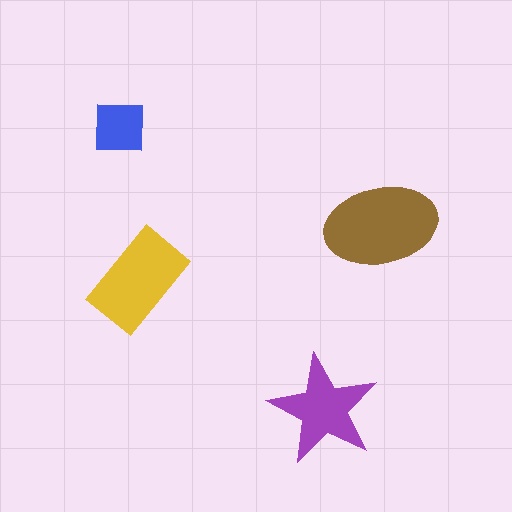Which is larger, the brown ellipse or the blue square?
The brown ellipse.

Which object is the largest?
The brown ellipse.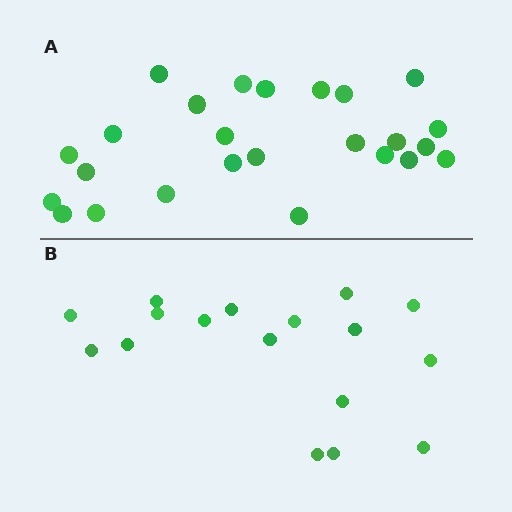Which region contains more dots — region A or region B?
Region A (the top region) has more dots.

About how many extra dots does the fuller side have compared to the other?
Region A has roughly 8 or so more dots than region B.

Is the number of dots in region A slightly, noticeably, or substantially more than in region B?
Region A has substantially more. The ratio is roughly 1.5 to 1.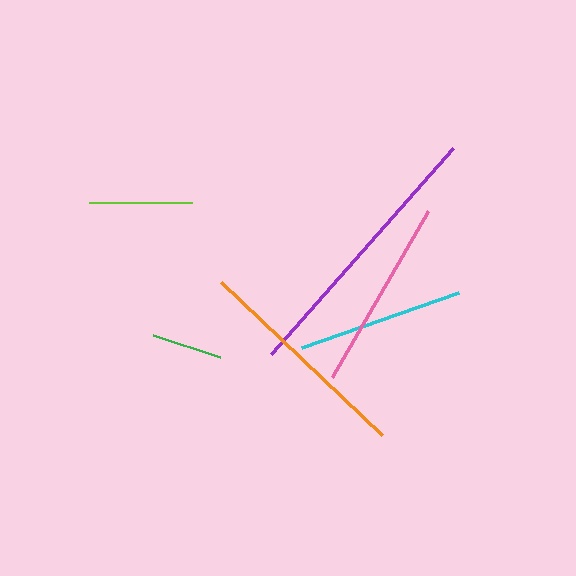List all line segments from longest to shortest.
From longest to shortest: purple, orange, pink, cyan, lime, green.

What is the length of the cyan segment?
The cyan segment is approximately 167 pixels long.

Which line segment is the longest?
The purple line is the longest at approximately 275 pixels.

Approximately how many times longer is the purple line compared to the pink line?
The purple line is approximately 1.4 times the length of the pink line.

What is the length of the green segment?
The green segment is approximately 70 pixels long.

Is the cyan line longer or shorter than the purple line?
The purple line is longer than the cyan line.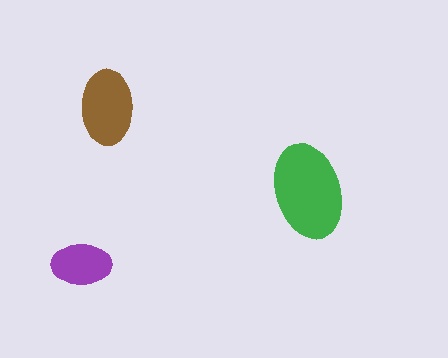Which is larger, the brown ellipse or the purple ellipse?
The brown one.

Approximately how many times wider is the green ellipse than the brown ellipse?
About 1.5 times wider.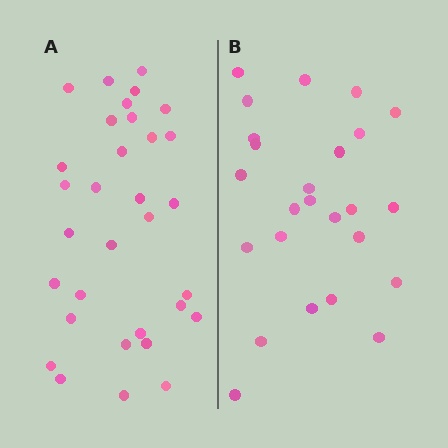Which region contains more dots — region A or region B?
Region A (the left region) has more dots.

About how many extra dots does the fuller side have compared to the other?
Region A has roughly 8 or so more dots than region B.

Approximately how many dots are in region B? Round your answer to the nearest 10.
About 20 dots. (The exact count is 25, which rounds to 20.)